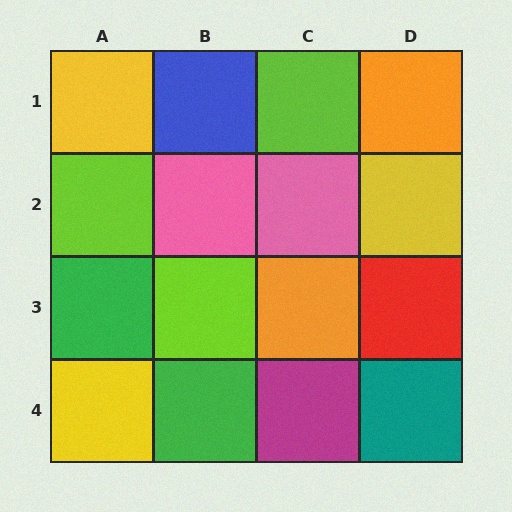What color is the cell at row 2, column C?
Pink.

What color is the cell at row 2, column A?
Lime.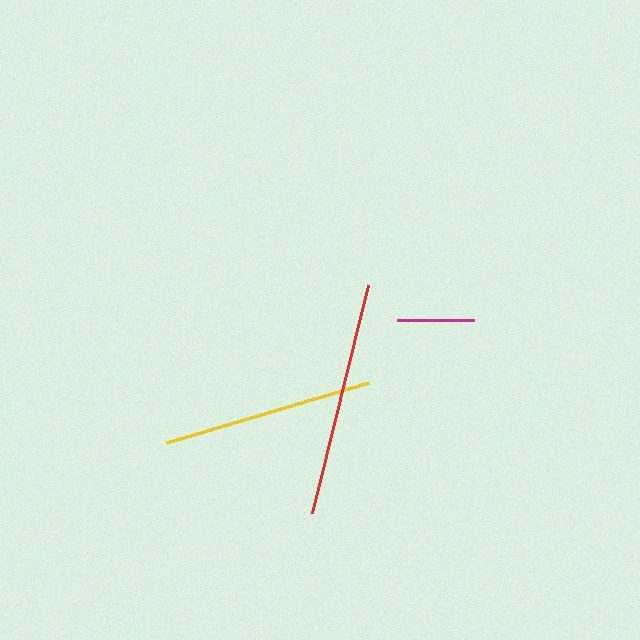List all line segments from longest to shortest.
From longest to shortest: red, yellow, magenta.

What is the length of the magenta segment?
The magenta segment is approximately 77 pixels long.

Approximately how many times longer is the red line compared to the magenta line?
The red line is approximately 3.1 times the length of the magenta line.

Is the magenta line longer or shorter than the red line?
The red line is longer than the magenta line.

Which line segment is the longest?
The red line is the longest at approximately 235 pixels.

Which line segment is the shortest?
The magenta line is the shortest at approximately 77 pixels.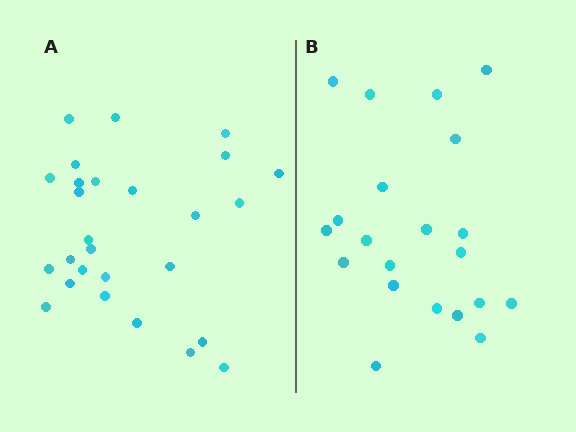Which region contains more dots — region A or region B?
Region A (the left region) has more dots.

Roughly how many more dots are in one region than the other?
Region A has about 6 more dots than region B.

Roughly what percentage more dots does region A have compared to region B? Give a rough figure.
About 30% more.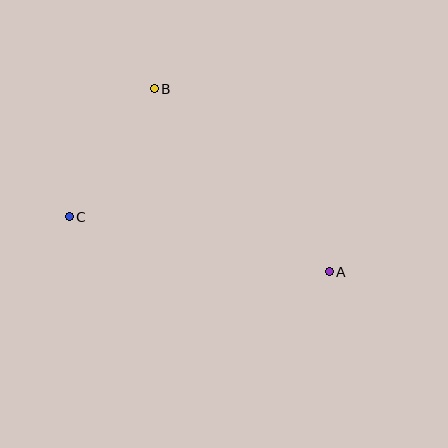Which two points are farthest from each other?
Points A and C are farthest from each other.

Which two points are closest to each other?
Points B and C are closest to each other.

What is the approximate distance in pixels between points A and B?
The distance between A and B is approximately 253 pixels.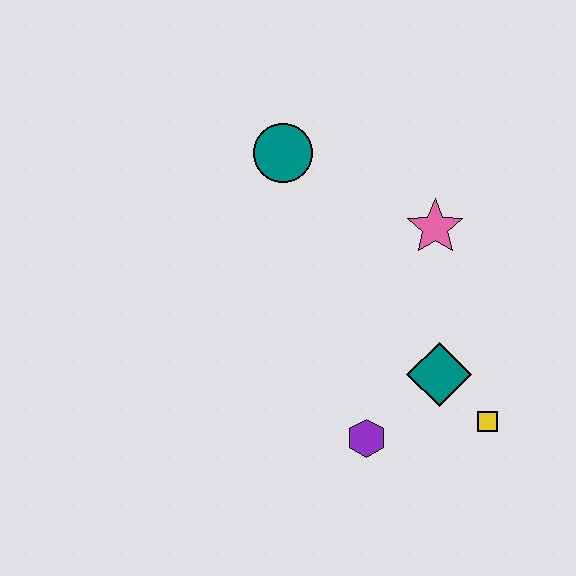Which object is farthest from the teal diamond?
The teal circle is farthest from the teal diamond.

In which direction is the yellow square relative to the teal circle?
The yellow square is below the teal circle.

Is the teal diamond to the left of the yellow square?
Yes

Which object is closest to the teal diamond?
The yellow square is closest to the teal diamond.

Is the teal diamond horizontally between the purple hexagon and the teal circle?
No